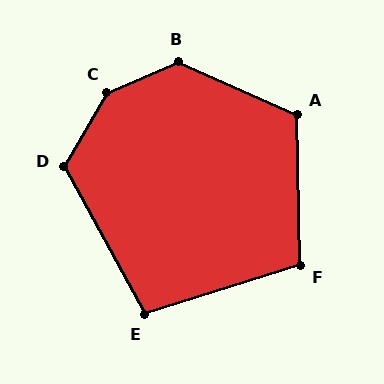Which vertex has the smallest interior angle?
E, at approximately 102 degrees.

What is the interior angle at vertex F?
Approximately 106 degrees (obtuse).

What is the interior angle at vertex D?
Approximately 121 degrees (obtuse).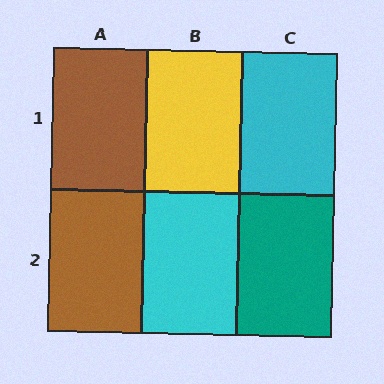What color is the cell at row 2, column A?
Brown.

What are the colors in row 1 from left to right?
Brown, yellow, cyan.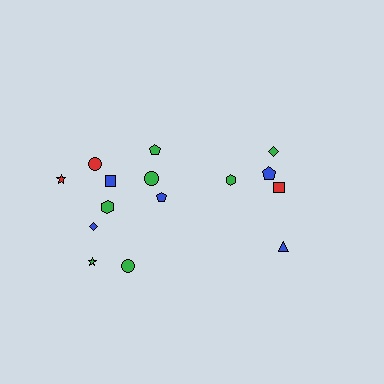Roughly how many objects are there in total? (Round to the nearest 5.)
Roughly 15 objects in total.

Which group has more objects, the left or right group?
The left group.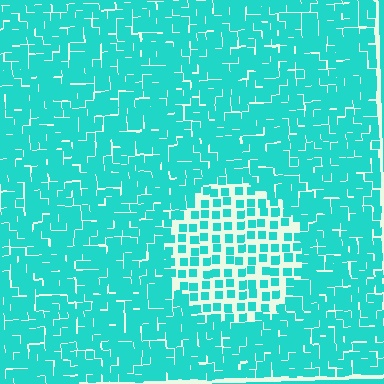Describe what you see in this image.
The image contains small cyan elements arranged at two different densities. A circle-shaped region is visible where the elements are less densely packed than the surrounding area.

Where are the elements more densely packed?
The elements are more densely packed outside the circle boundary.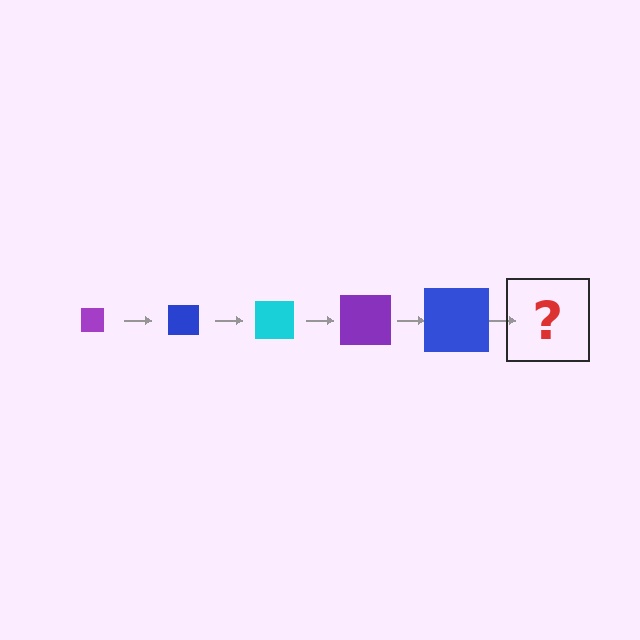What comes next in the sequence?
The next element should be a cyan square, larger than the previous one.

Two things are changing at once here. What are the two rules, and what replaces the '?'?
The two rules are that the square grows larger each step and the color cycles through purple, blue, and cyan. The '?' should be a cyan square, larger than the previous one.